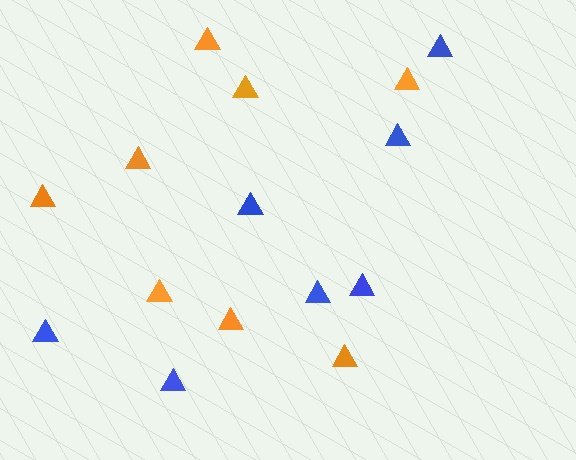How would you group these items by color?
There are 2 groups: one group of blue triangles (7) and one group of orange triangles (8).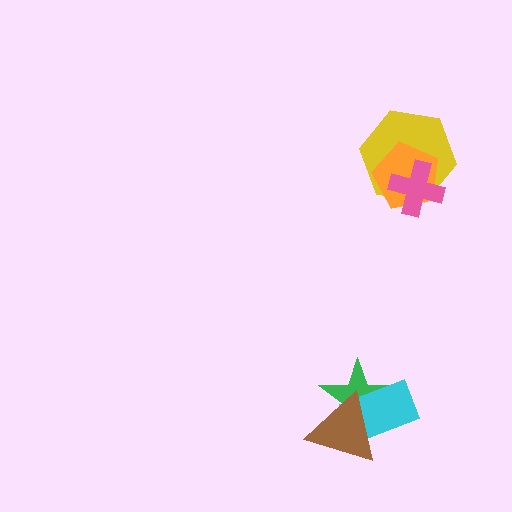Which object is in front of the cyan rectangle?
The brown triangle is in front of the cyan rectangle.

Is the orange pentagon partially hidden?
Yes, it is partially covered by another shape.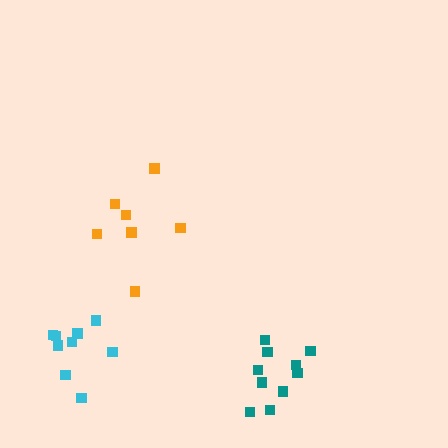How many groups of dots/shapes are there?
There are 3 groups.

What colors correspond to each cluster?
The clusters are colored: teal, orange, cyan.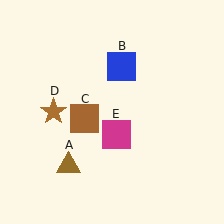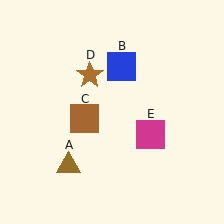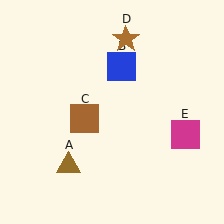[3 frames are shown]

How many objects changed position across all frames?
2 objects changed position: brown star (object D), magenta square (object E).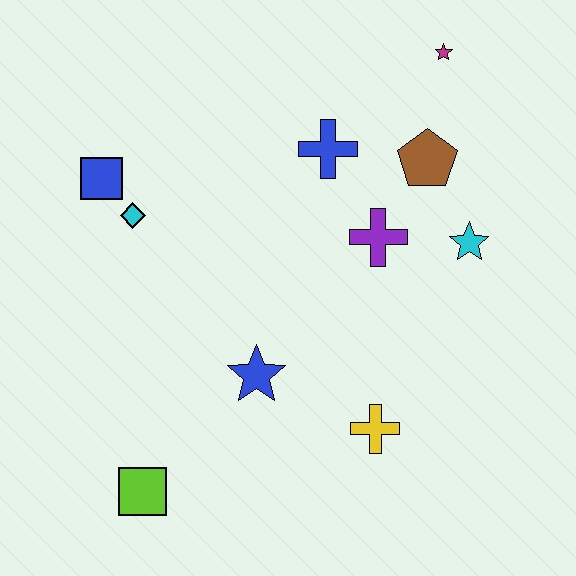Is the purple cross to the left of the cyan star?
Yes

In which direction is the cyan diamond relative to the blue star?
The cyan diamond is above the blue star.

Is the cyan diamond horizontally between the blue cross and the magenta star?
No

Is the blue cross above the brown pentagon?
Yes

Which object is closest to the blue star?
The yellow cross is closest to the blue star.